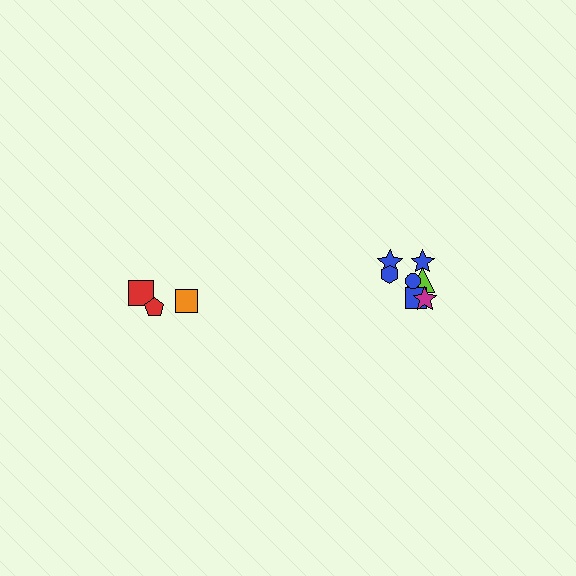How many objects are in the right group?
There are 7 objects.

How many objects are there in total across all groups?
There are 10 objects.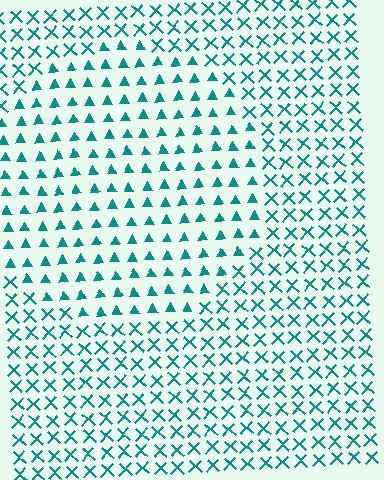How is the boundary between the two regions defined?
The boundary is defined by a change in element shape: triangles inside vs. X marks outside. All elements share the same color and spacing.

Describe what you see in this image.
The image is filled with small teal elements arranged in a uniform grid. A circle-shaped region contains triangles, while the surrounding area contains X marks. The boundary is defined purely by the change in element shape.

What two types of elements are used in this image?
The image uses triangles inside the circle region and X marks outside it.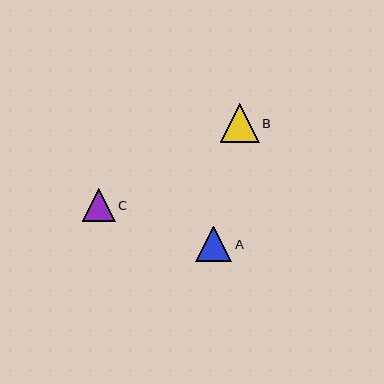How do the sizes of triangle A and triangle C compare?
Triangle A and triangle C are approximately the same size.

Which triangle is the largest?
Triangle B is the largest with a size of approximately 39 pixels.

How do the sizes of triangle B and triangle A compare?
Triangle B and triangle A are approximately the same size.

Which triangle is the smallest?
Triangle C is the smallest with a size of approximately 33 pixels.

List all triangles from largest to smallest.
From largest to smallest: B, A, C.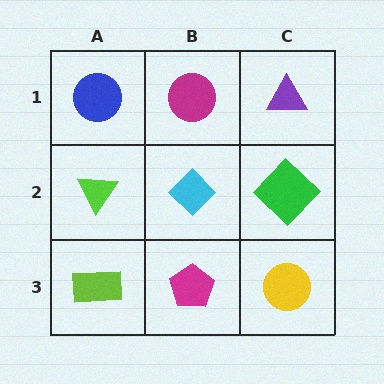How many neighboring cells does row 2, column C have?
3.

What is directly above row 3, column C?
A green diamond.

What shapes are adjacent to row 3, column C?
A green diamond (row 2, column C), a magenta pentagon (row 3, column B).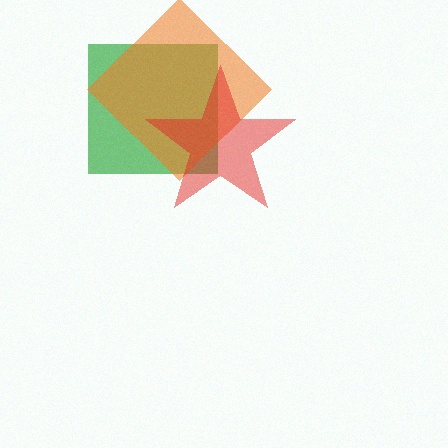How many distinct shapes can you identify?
There are 3 distinct shapes: a green square, an orange diamond, a red star.